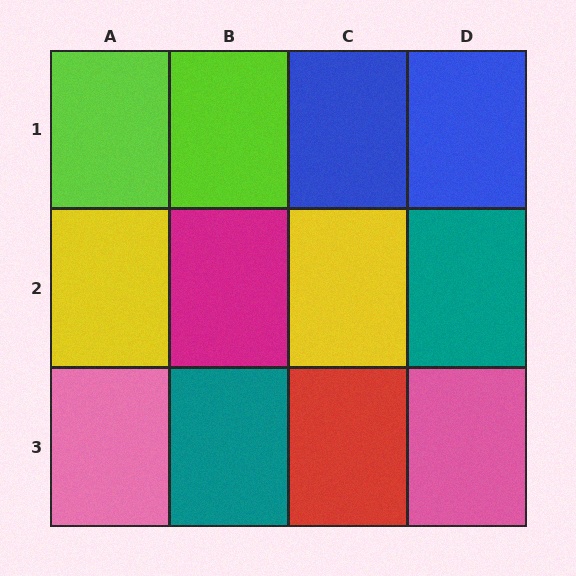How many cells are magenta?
1 cell is magenta.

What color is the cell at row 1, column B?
Lime.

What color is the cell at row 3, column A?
Pink.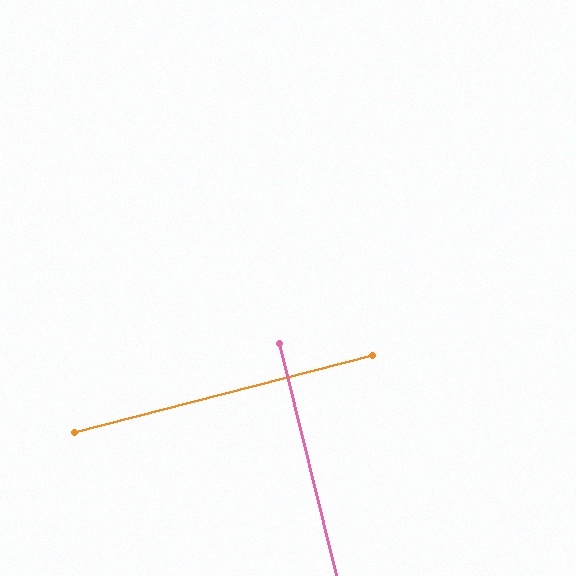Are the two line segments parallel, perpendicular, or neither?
Perpendicular — they meet at approximately 89°.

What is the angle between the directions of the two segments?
Approximately 89 degrees.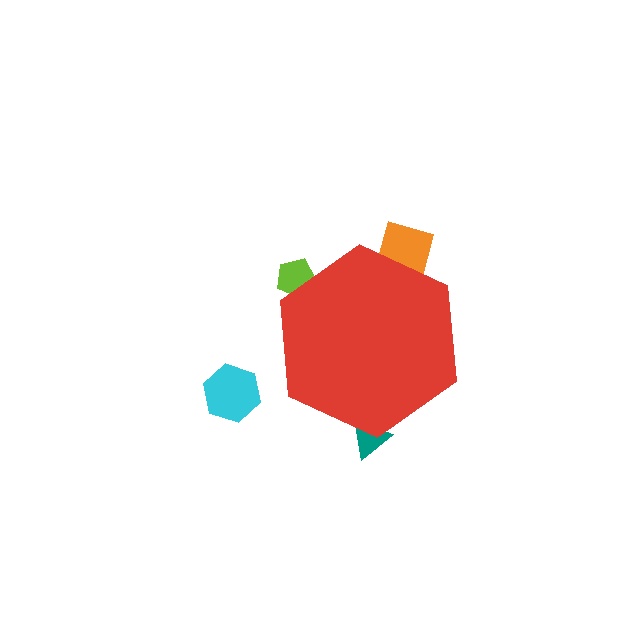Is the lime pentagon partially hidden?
Yes, the lime pentagon is partially hidden behind the red hexagon.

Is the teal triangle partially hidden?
Yes, the teal triangle is partially hidden behind the red hexagon.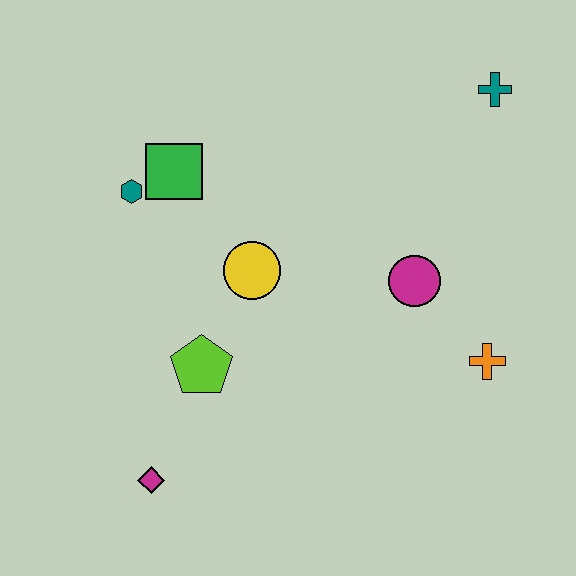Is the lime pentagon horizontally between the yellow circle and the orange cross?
No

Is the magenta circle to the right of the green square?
Yes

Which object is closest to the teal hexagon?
The green square is closest to the teal hexagon.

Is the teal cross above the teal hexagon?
Yes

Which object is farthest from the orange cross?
The teal hexagon is farthest from the orange cross.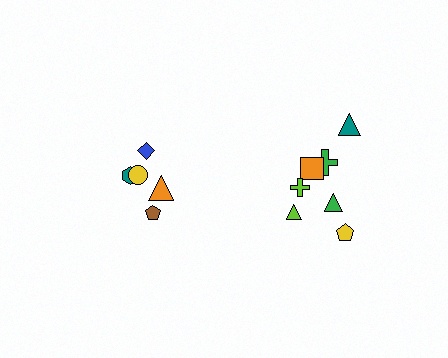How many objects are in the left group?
There are 5 objects.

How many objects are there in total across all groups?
There are 12 objects.